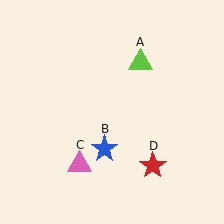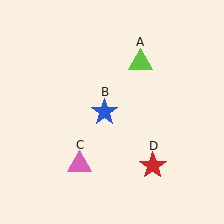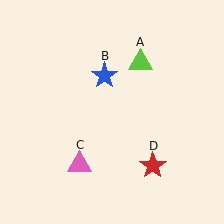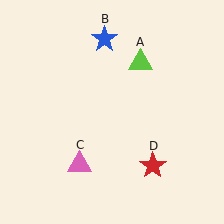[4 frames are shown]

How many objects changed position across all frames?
1 object changed position: blue star (object B).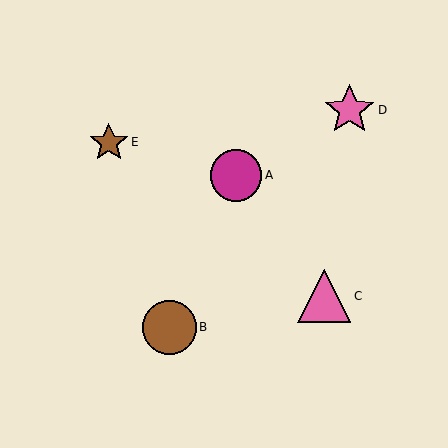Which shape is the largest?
The brown circle (labeled B) is the largest.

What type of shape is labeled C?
Shape C is a pink triangle.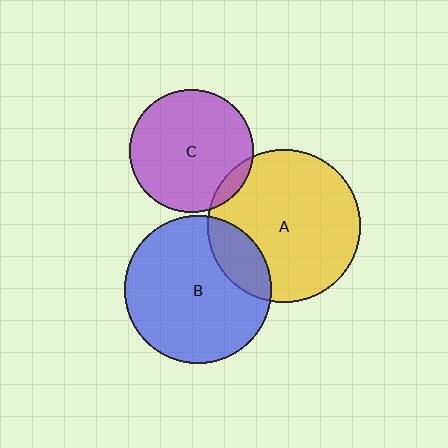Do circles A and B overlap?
Yes.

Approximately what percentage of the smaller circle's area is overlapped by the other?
Approximately 20%.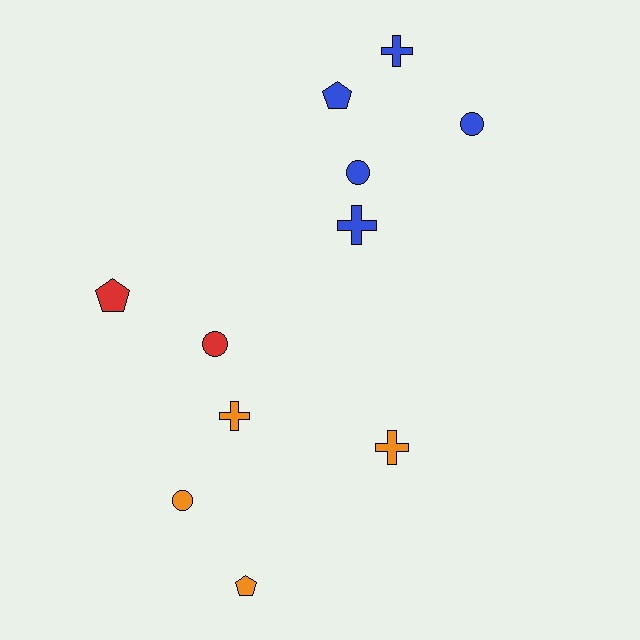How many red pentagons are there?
There is 1 red pentagon.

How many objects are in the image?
There are 11 objects.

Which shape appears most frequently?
Circle, with 4 objects.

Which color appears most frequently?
Blue, with 5 objects.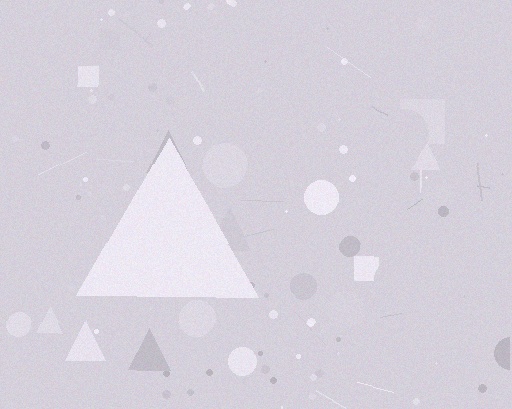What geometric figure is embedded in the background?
A triangle is embedded in the background.